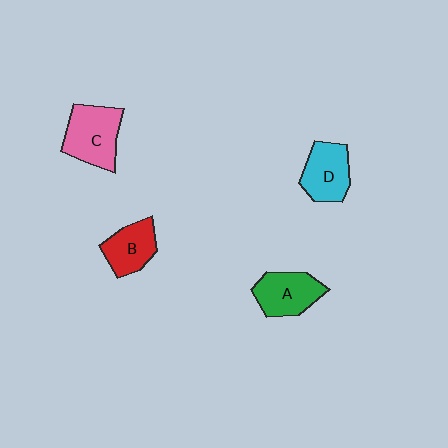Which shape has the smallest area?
Shape B (red).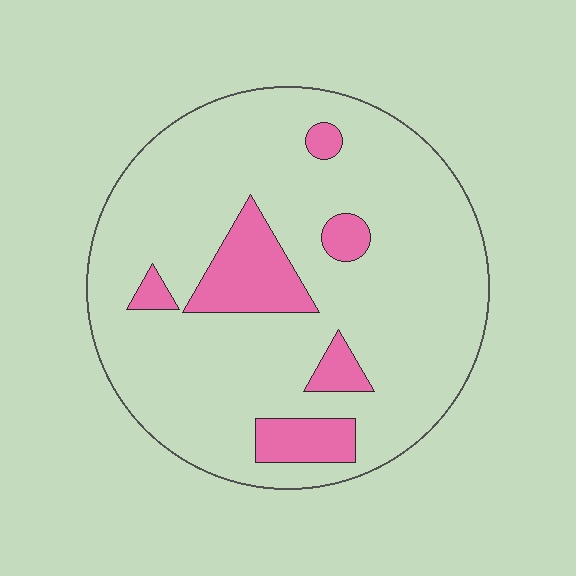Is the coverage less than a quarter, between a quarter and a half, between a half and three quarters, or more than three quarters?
Less than a quarter.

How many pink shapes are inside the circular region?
6.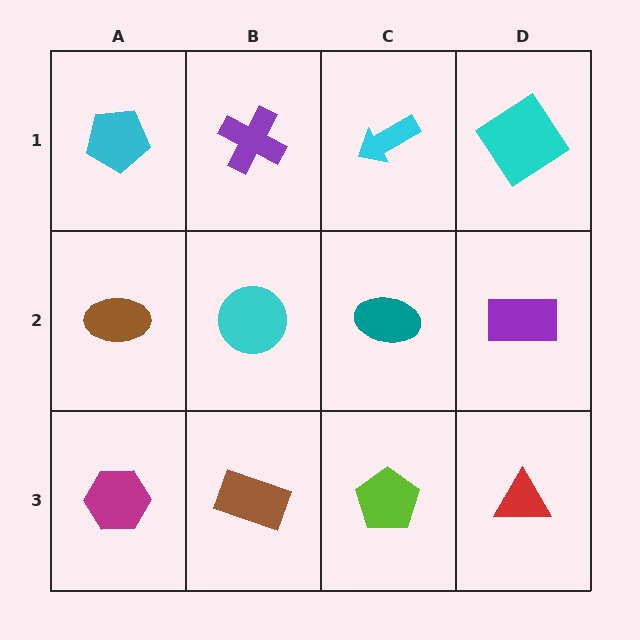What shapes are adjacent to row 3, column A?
A brown ellipse (row 2, column A), a brown rectangle (row 3, column B).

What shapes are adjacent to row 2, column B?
A purple cross (row 1, column B), a brown rectangle (row 3, column B), a brown ellipse (row 2, column A), a teal ellipse (row 2, column C).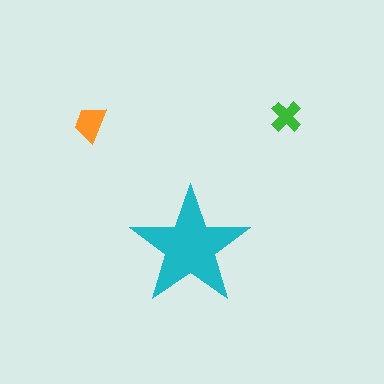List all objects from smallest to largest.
The green cross, the orange trapezoid, the cyan star.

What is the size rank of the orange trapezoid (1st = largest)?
2nd.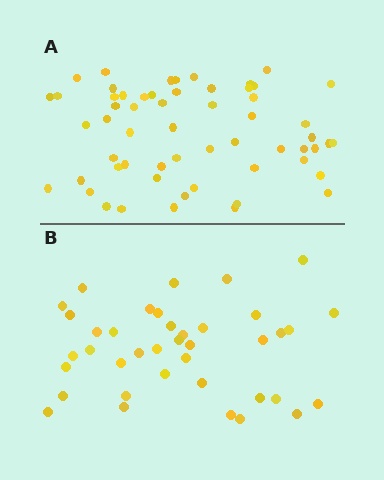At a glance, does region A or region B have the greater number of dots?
Region A (the top region) has more dots.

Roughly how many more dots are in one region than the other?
Region A has approximately 20 more dots than region B.